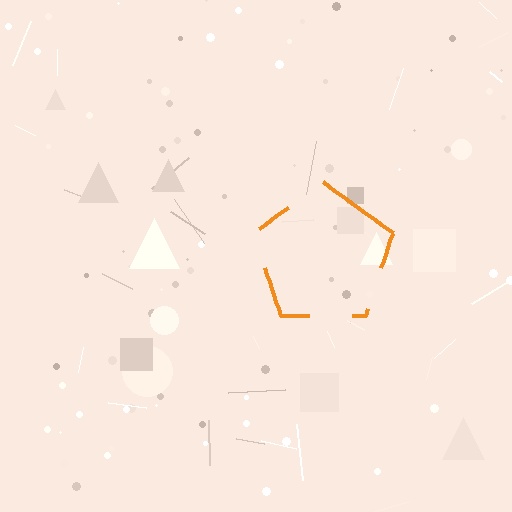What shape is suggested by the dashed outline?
The dashed outline suggests a pentagon.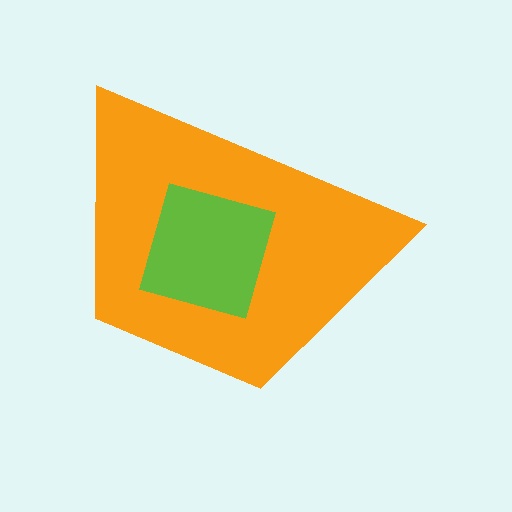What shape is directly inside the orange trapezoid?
The lime square.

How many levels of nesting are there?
2.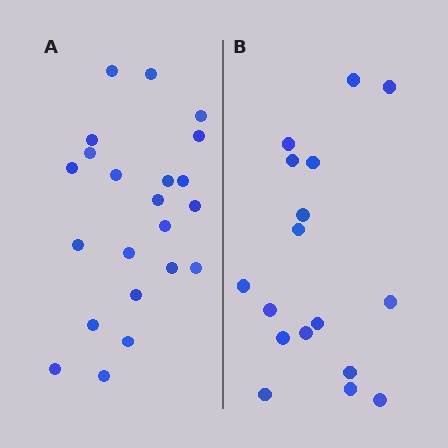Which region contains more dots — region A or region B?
Region A (the left region) has more dots.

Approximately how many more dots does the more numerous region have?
Region A has about 5 more dots than region B.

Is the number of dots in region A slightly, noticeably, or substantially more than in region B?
Region A has noticeably more, but not dramatically so. The ratio is roughly 1.3 to 1.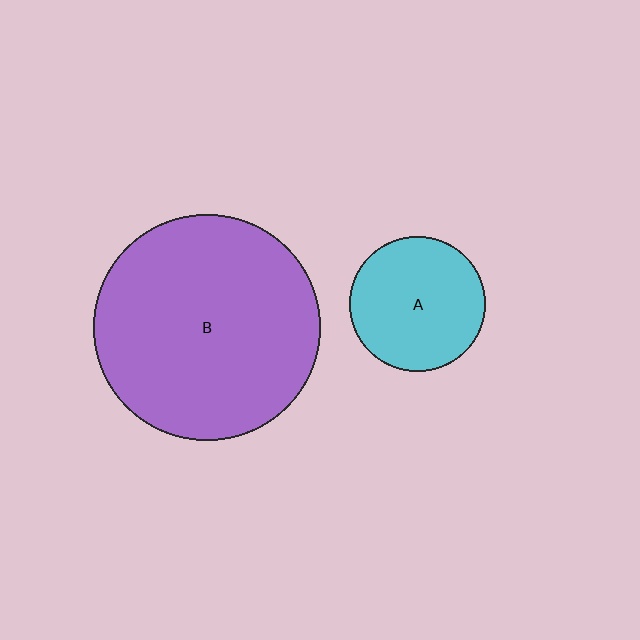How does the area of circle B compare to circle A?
Approximately 2.8 times.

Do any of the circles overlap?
No, none of the circles overlap.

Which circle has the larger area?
Circle B (purple).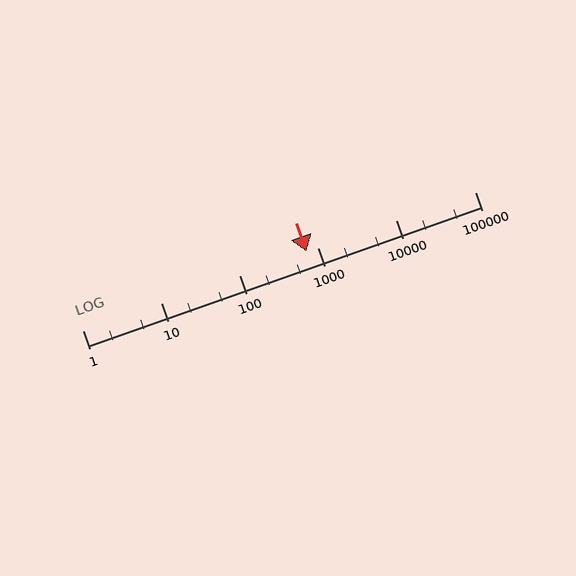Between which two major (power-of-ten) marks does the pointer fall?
The pointer is between 100 and 1000.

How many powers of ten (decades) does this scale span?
The scale spans 5 decades, from 1 to 100000.